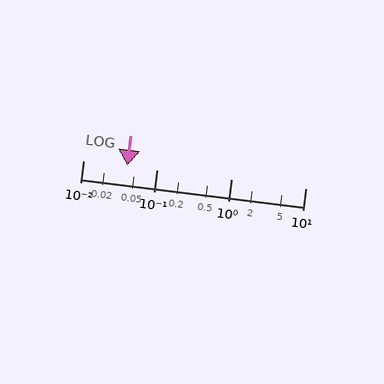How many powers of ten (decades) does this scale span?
The scale spans 3 decades, from 0.01 to 10.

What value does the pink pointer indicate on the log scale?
The pointer indicates approximately 0.04.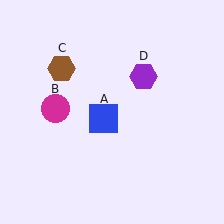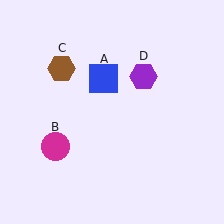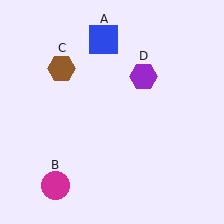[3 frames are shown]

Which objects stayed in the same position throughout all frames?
Brown hexagon (object C) and purple hexagon (object D) remained stationary.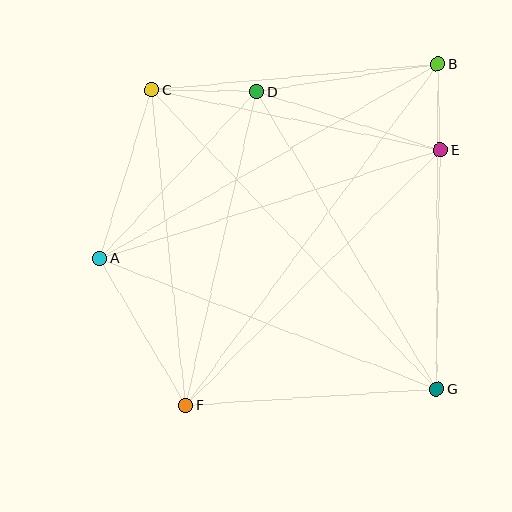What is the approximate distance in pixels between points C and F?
The distance between C and F is approximately 317 pixels.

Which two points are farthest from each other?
Points B and F are farthest from each other.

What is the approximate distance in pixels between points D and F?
The distance between D and F is approximately 321 pixels.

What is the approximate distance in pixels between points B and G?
The distance between B and G is approximately 325 pixels.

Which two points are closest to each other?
Points B and E are closest to each other.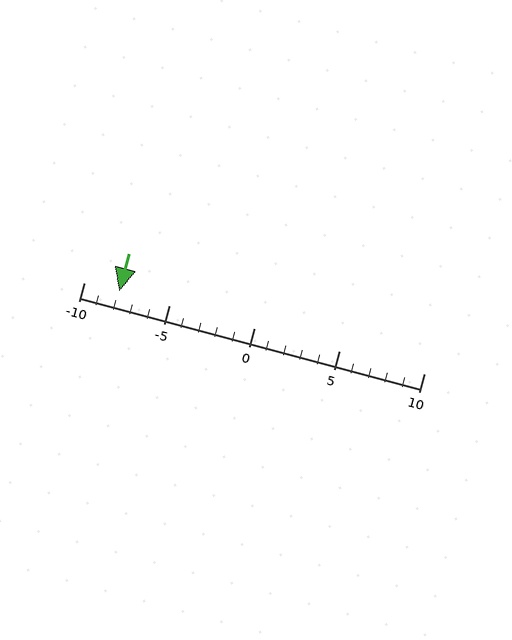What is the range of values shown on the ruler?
The ruler shows values from -10 to 10.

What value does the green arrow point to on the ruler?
The green arrow points to approximately -8.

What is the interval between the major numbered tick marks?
The major tick marks are spaced 5 units apart.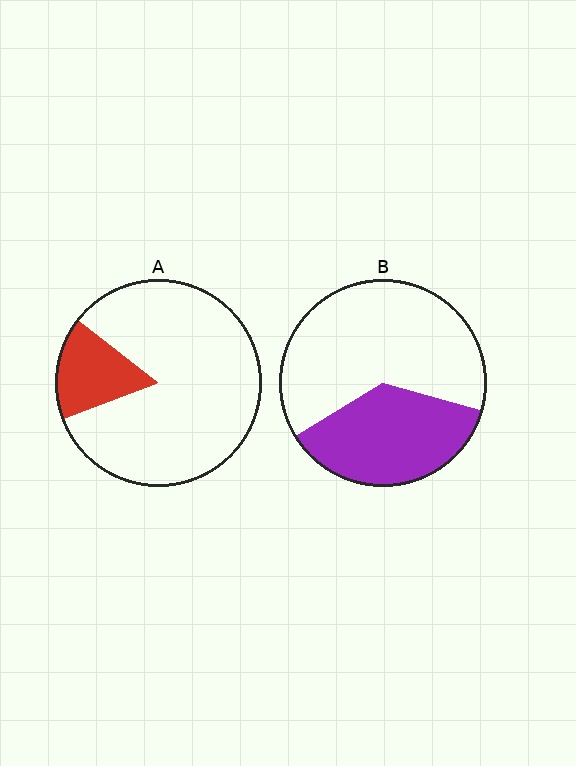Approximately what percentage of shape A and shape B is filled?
A is approximately 15% and B is approximately 35%.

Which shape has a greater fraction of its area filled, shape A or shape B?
Shape B.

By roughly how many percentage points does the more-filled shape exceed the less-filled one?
By roughly 20 percentage points (B over A).